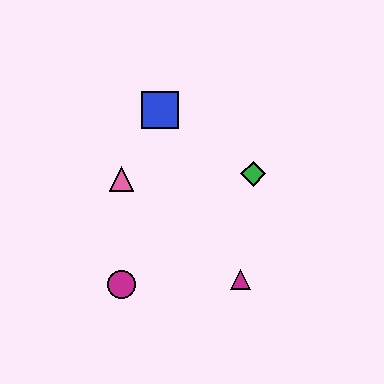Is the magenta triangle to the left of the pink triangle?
No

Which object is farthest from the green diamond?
The magenta circle is farthest from the green diamond.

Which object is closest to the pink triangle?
The blue square is closest to the pink triangle.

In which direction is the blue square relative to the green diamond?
The blue square is to the left of the green diamond.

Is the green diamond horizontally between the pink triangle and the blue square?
No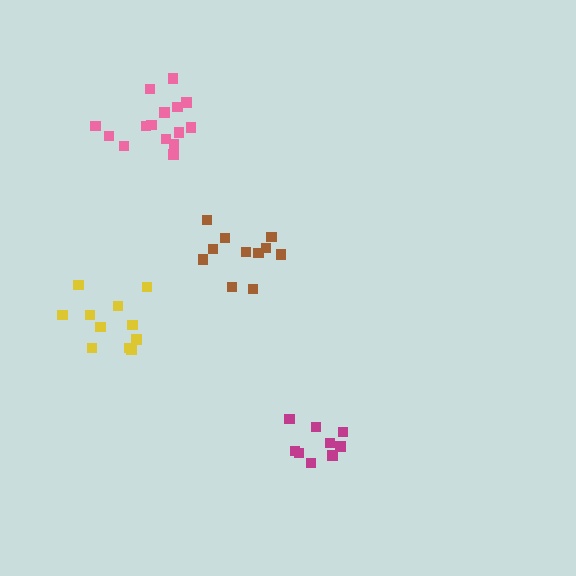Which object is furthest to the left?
The yellow cluster is leftmost.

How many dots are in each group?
Group 1: 11 dots, Group 2: 9 dots, Group 3: 15 dots, Group 4: 11 dots (46 total).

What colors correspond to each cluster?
The clusters are colored: brown, magenta, pink, yellow.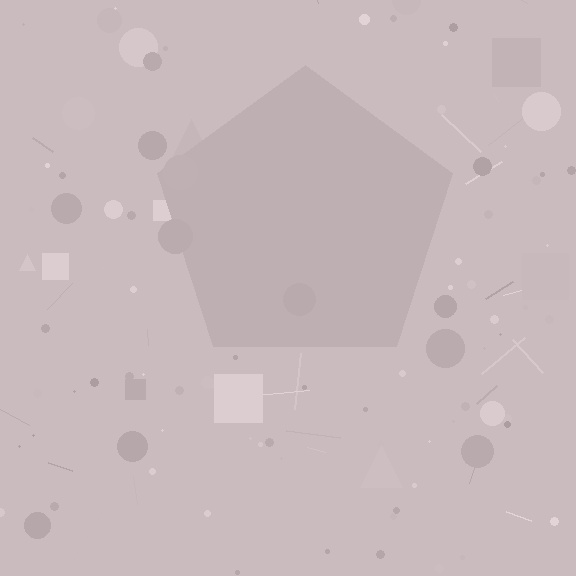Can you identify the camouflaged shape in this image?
The camouflaged shape is a pentagon.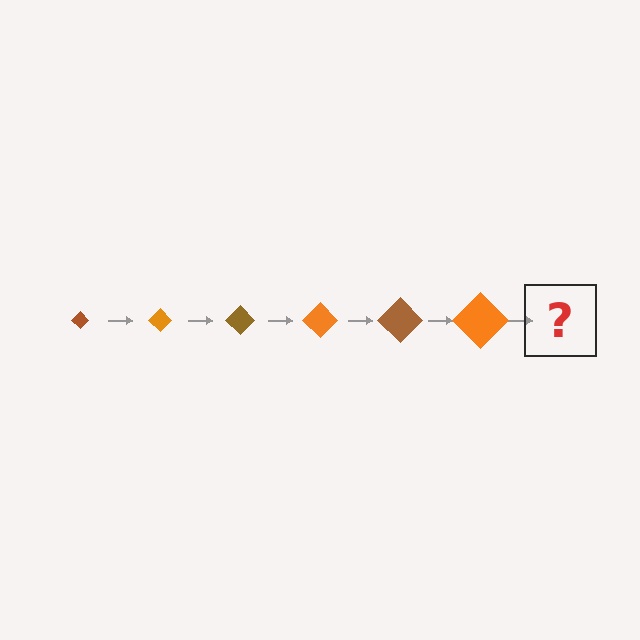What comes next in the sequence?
The next element should be a brown diamond, larger than the previous one.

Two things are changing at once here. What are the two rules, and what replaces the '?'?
The two rules are that the diamond grows larger each step and the color cycles through brown and orange. The '?' should be a brown diamond, larger than the previous one.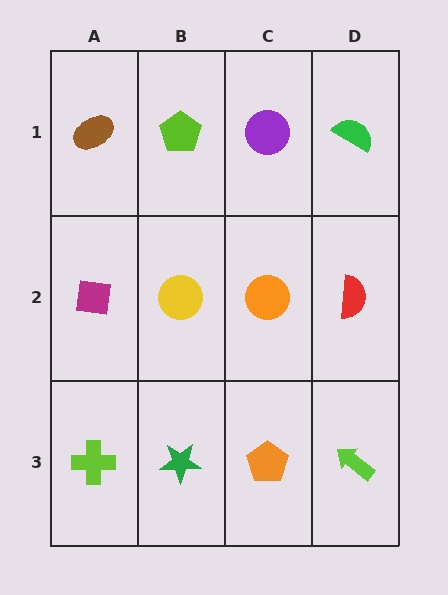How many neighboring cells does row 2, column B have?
4.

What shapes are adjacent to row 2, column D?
A green semicircle (row 1, column D), a lime arrow (row 3, column D), an orange circle (row 2, column C).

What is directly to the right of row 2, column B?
An orange circle.